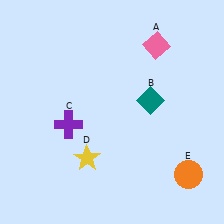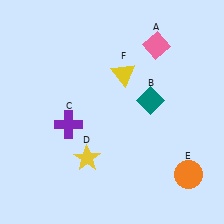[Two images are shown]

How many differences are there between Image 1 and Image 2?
There is 1 difference between the two images.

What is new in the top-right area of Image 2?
A yellow triangle (F) was added in the top-right area of Image 2.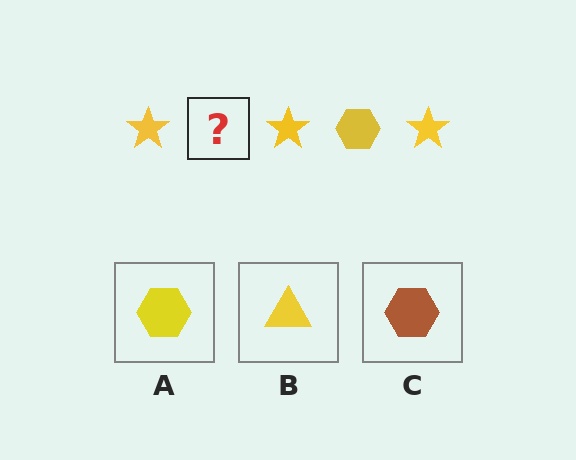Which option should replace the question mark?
Option A.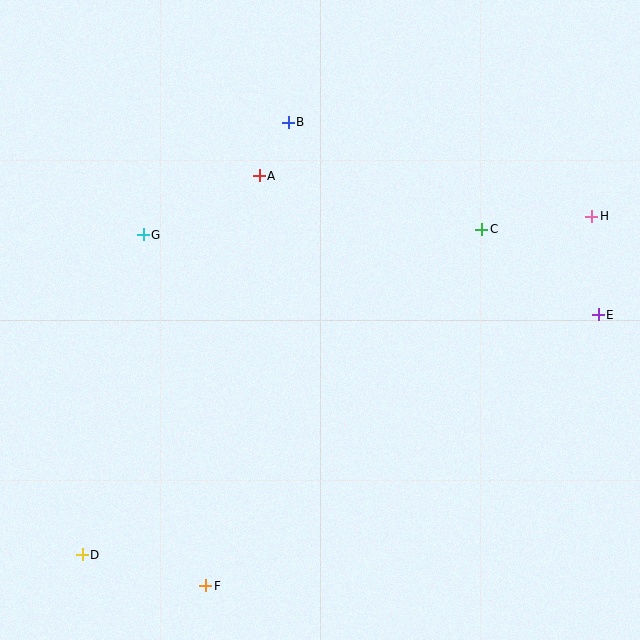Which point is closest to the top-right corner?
Point H is closest to the top-right corner.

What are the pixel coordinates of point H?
Point H is at (592, 216).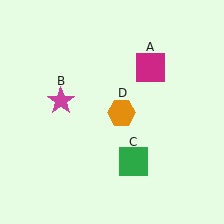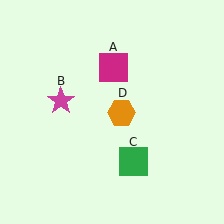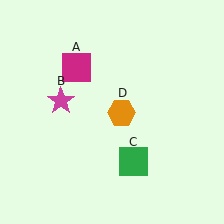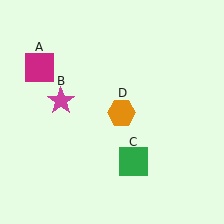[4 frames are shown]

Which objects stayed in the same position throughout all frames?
Magenta star (object B) and green square (object C) and orange hexagon (object D) remained stationary.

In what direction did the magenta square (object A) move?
The magenta square (object A) moved left.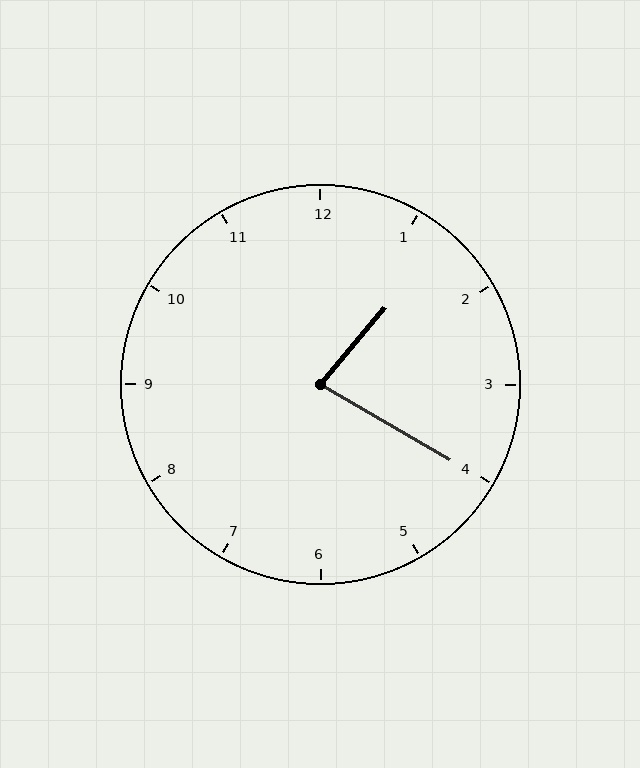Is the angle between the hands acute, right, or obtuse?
It is acute.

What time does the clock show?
1:20.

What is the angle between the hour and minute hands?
Approximately 80 degrees.